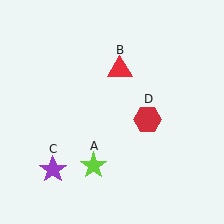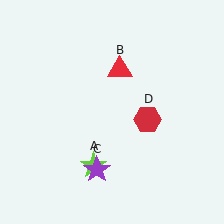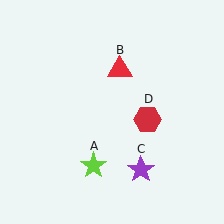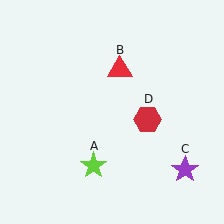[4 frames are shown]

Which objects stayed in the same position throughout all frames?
Lime star (object A) and red triangle (object B) and red hexagon (object D) remained stationary.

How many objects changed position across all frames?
1 object changed position: purple star (object C).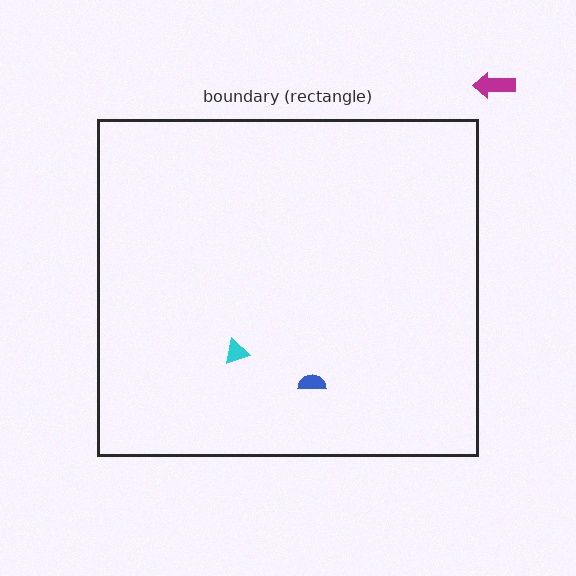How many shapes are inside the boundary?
2 inside, 1 outside.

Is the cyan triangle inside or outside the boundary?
Inside.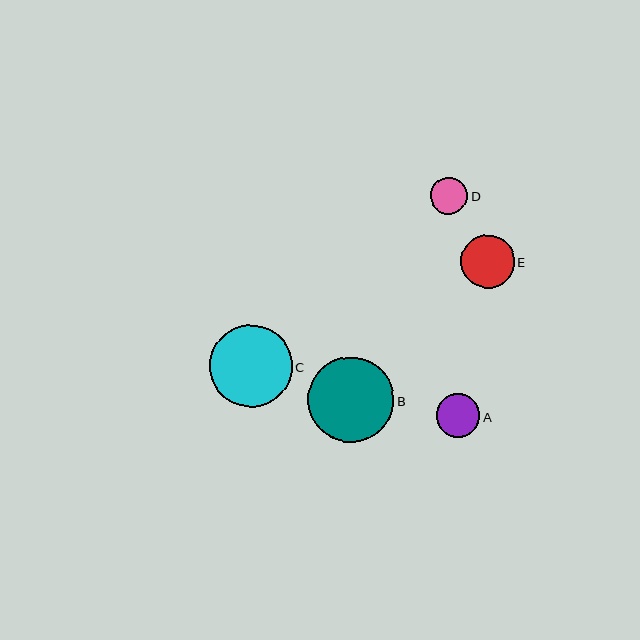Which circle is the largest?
Circle B is the largest with a size of approximately 86 pixels.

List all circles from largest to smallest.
From largest to smallest: B, C, E, A, D.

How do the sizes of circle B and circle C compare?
Circle B and circle C are approximately the same size.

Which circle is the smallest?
Circle D is the smallest with a size of approximately 37 pixels.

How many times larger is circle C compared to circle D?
Circle C is approximately 2.2 times the size of circle D.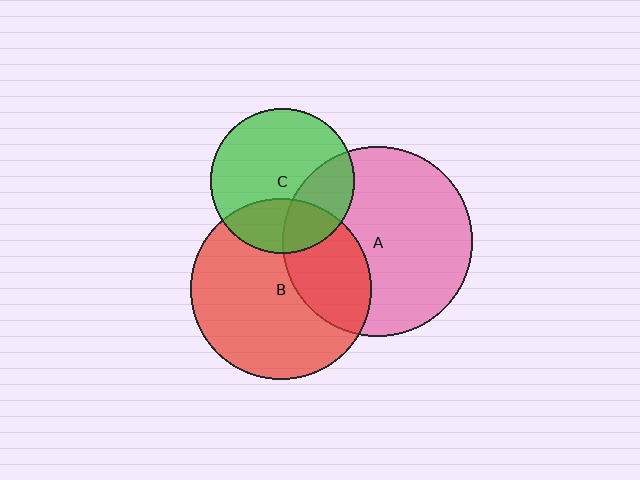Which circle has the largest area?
Circle A (pink).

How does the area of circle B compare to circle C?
Approximately 1.6 times.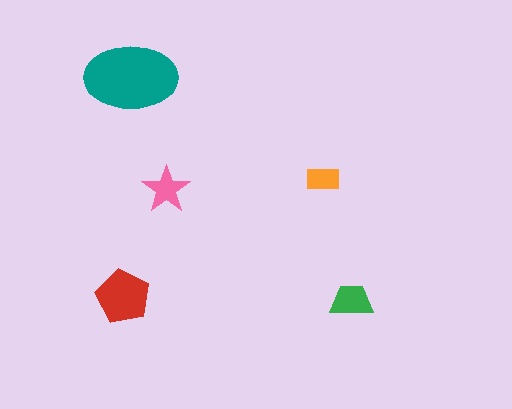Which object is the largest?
The teal ellipse.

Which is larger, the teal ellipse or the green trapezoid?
The teal ellipse.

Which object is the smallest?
The orange rectangle.